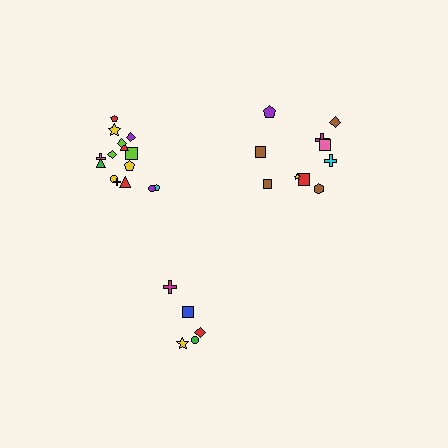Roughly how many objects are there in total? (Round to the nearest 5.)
Roughly 30 objects in total.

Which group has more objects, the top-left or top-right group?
The top-left group.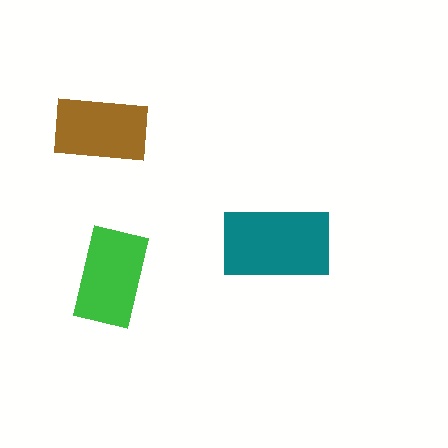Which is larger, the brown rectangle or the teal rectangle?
The teal one.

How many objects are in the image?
There are 3 objects in the image.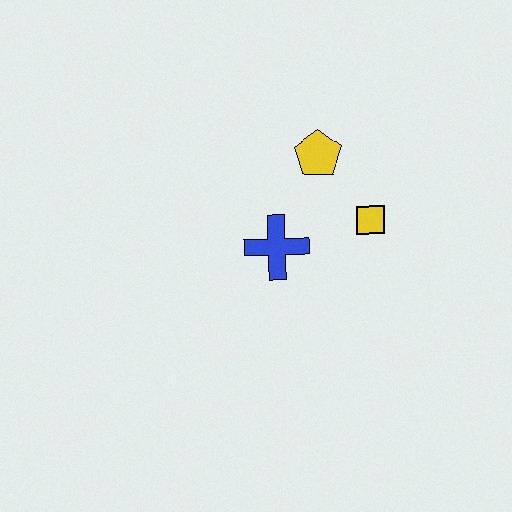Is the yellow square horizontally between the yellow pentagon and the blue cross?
No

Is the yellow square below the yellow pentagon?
Yes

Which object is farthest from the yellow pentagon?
The blue cross is farthest from the yellow pentagon.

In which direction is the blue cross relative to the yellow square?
The blue cross is to the left of the yellow square.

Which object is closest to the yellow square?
The yellow pentagon is closest to the yellow square.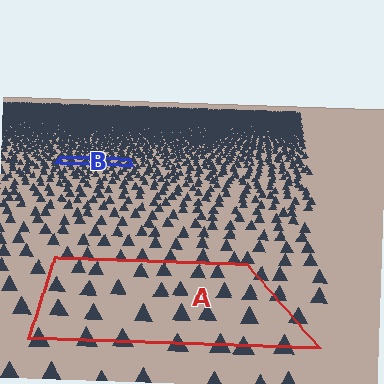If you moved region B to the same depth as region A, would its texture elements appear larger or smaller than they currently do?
They would appear larger. At a closer depth, the same texture elements are projected at a bigger on-screen size.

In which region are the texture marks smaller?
The texture marks are smaller in region B, because it is farther away.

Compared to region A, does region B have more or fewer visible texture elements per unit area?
Region B has more texture elements per unit area — they are packed more densely because it is farther away.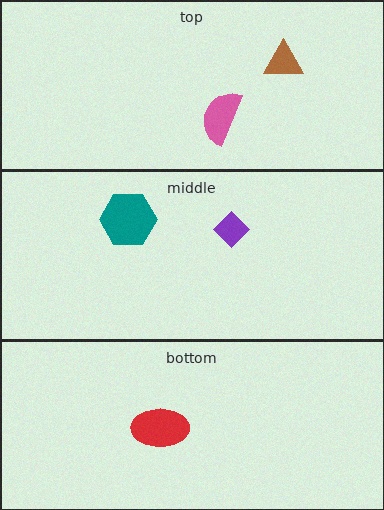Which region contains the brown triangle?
The top region.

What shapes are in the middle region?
The teal hexagon, the purple diamond.